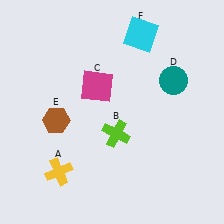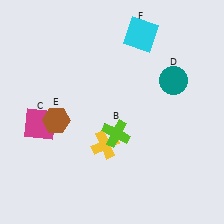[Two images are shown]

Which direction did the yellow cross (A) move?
The yellow cross (A) moved right.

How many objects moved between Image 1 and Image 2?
2 objects moved between the two images.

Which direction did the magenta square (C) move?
The magenta square (C) moved left.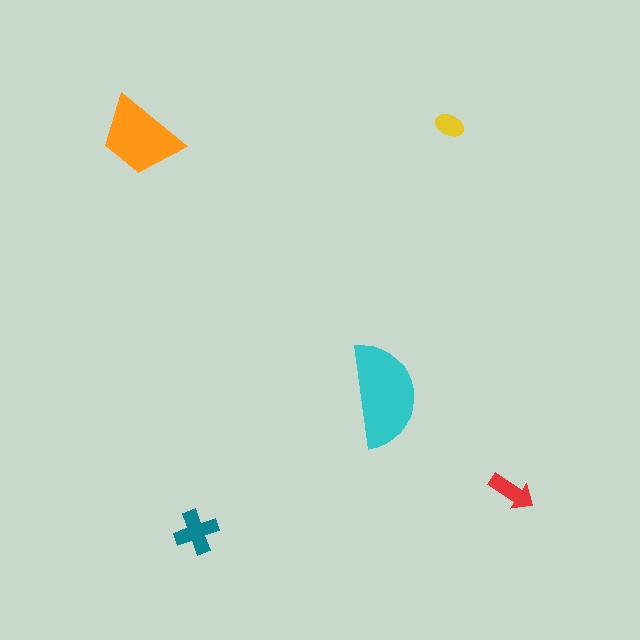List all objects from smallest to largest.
The yellow ellipse, the red arrow, the teal cross, the orange trapezoid, the cyan semicircle.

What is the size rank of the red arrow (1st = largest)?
4th.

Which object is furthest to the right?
The red arrow is rightmost.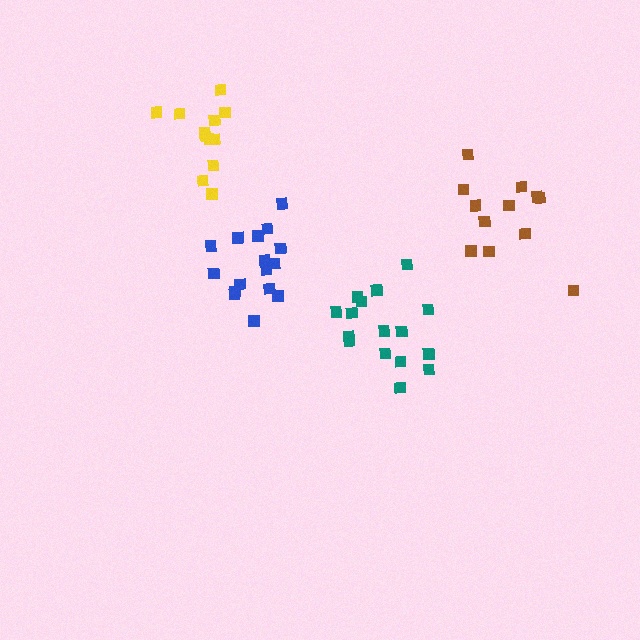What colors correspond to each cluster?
The clusters are colored: teal, brown, blue, yellow.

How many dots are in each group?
Group 1: 16 dots, Group 2: 12 dots, Group 3: 16 dots, Group 4: 12 dots (56 total).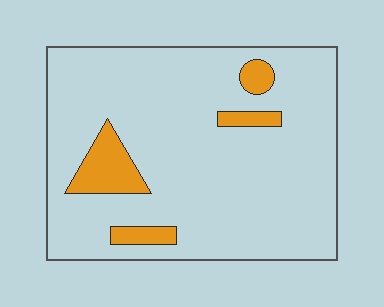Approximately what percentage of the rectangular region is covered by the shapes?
Approximately 10%.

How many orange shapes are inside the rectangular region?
4.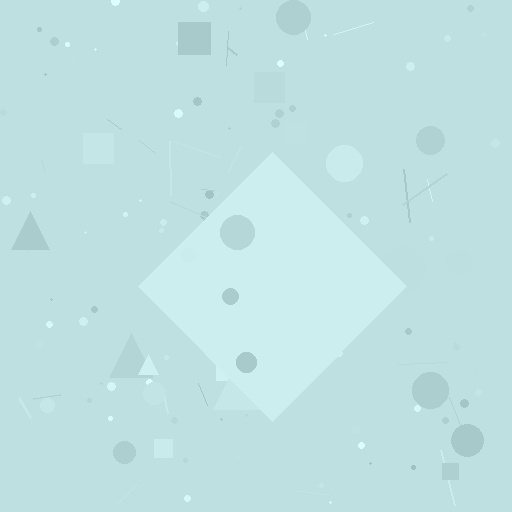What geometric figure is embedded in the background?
A diamond is embedded in the background.